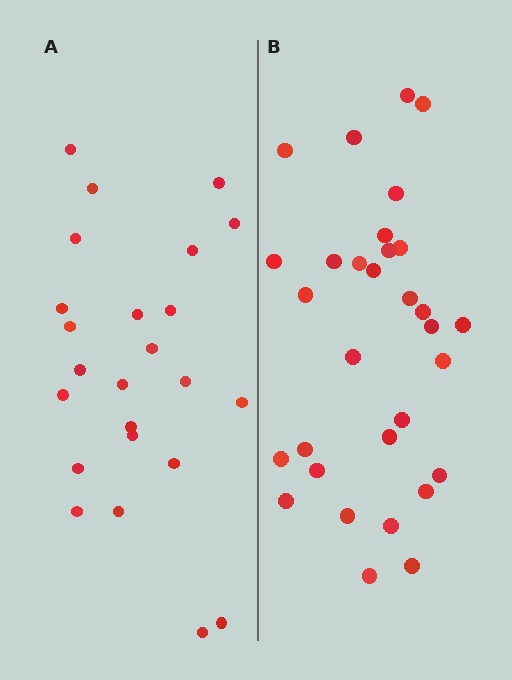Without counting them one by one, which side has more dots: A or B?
Region B (the right region) has more dots.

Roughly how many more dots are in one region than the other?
Region B has roughly 8 or so more dots than region A.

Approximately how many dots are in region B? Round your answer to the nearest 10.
About 30 dots. (The exact count is 31, which rounds to 30.)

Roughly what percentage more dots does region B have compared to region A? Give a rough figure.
About 30% more.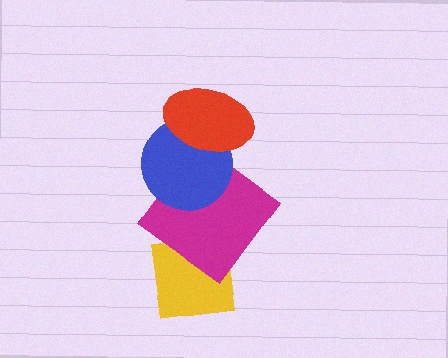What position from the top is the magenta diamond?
The magenta diamond is 3rd from the top.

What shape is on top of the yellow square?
The magenta diamond is on top of the yellow square.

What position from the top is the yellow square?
The yellow square is 4th from the top.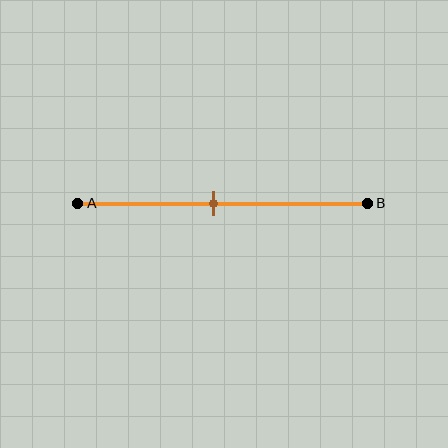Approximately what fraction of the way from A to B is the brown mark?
The brown mark is approximately 45% of the way from A to B.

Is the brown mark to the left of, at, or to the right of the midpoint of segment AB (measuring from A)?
The brown mark is to the left of the midpoint of segment AB.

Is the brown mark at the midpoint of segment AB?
No, the mark is at about 45% from A, not at the 50% midpoint.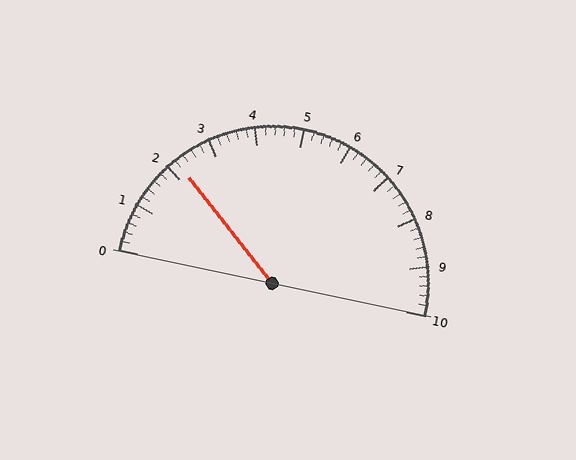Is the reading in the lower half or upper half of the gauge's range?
The reading is in the lower half of the range (0 to 10).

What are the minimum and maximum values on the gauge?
The gauge ranges from 0 to 10.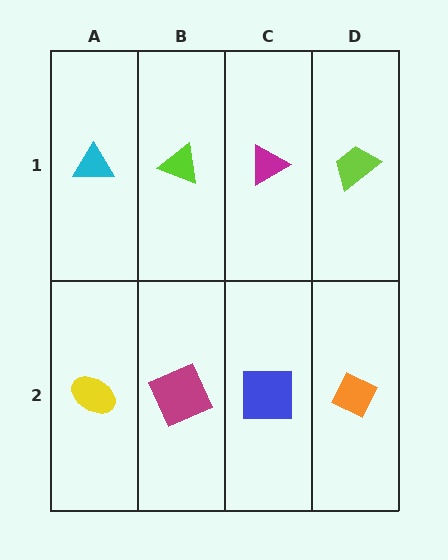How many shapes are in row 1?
4 shapes.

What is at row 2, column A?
A yellow ellipse.